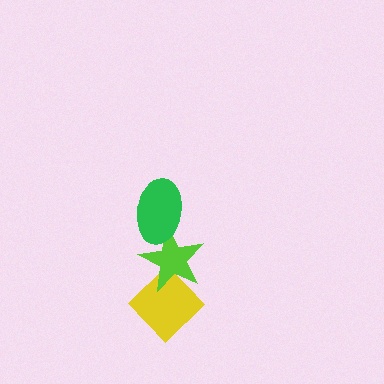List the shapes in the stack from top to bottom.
From top to bottom: the green ellipse, the lime star, the yellow diamond.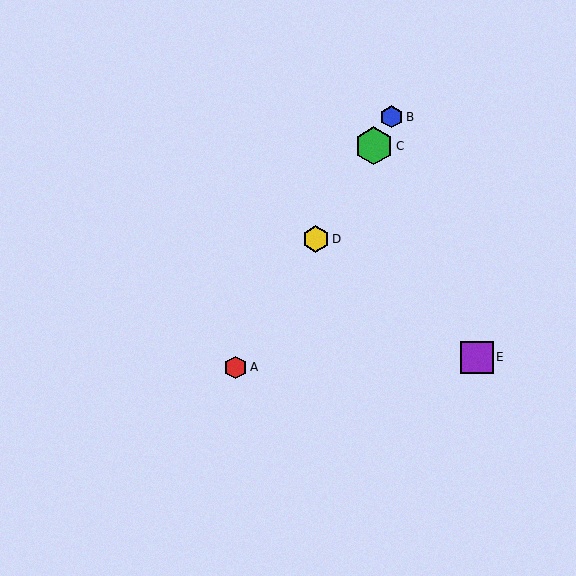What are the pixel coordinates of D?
Object D is at (316, 239).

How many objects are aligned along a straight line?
4 objects (A, B, C, D) are aligned along a straight line.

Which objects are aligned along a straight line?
Objects A, B, C, D are aligned along a straight line.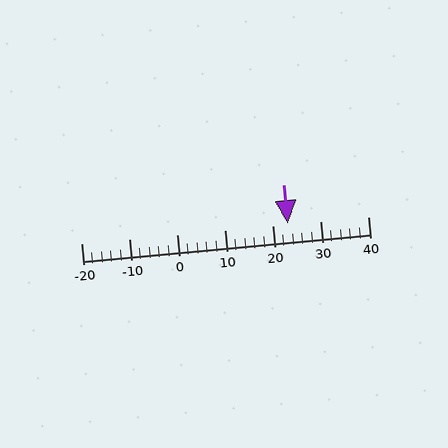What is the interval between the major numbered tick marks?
The major tick marks are spaced 10 units apart.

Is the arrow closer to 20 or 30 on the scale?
The arrow is closer to 20.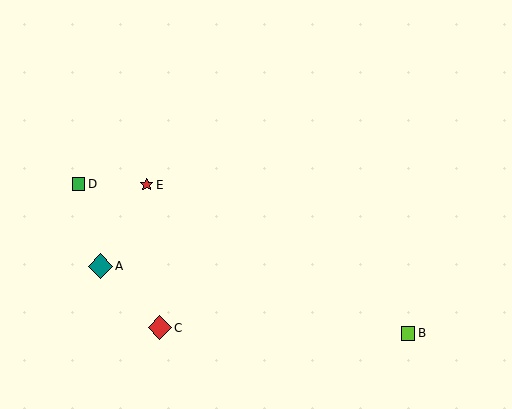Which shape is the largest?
The teal diamond (labeled A) is the largest.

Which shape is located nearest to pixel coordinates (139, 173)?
The red star (labeled E) at (146, 185) is nearest to that location.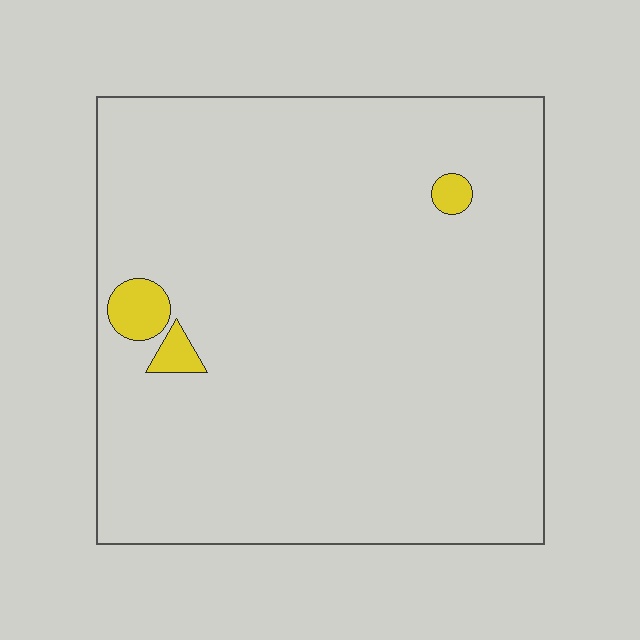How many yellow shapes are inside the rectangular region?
3.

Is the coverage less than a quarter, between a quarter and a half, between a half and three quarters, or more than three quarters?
Less than a quarter.